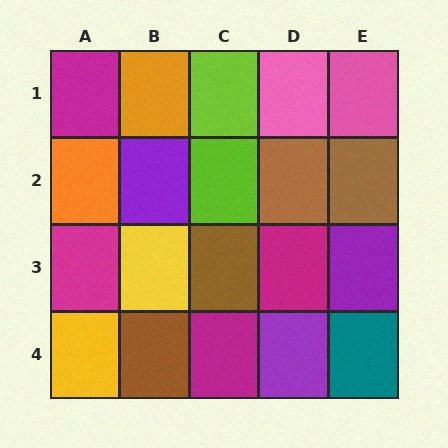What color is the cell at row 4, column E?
Teal.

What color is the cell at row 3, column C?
Brown.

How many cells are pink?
2 cells are pink.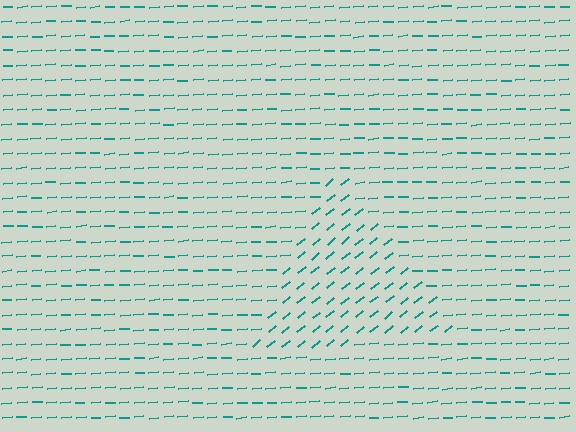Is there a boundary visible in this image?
Yes, there is a texture boundary formed by a change in line orientation.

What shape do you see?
I see a triangle.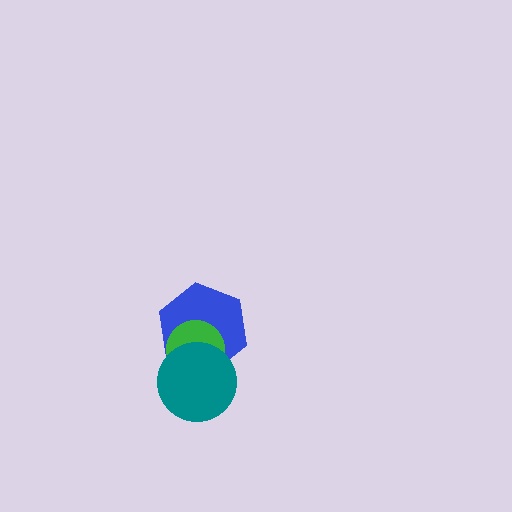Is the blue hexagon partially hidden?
Yes, it is partially covered by another shape.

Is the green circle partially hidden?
Yes, it is partially covered by another shape.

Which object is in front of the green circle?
The teal circle is in front of the green circle.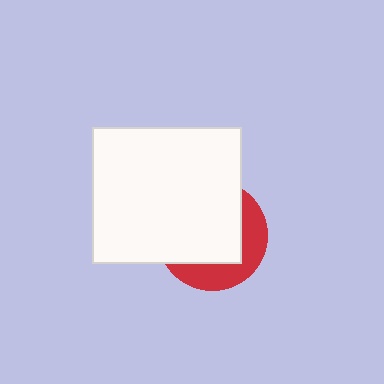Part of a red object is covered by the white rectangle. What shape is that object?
It is a circle.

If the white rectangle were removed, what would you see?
You would see the complete red circle.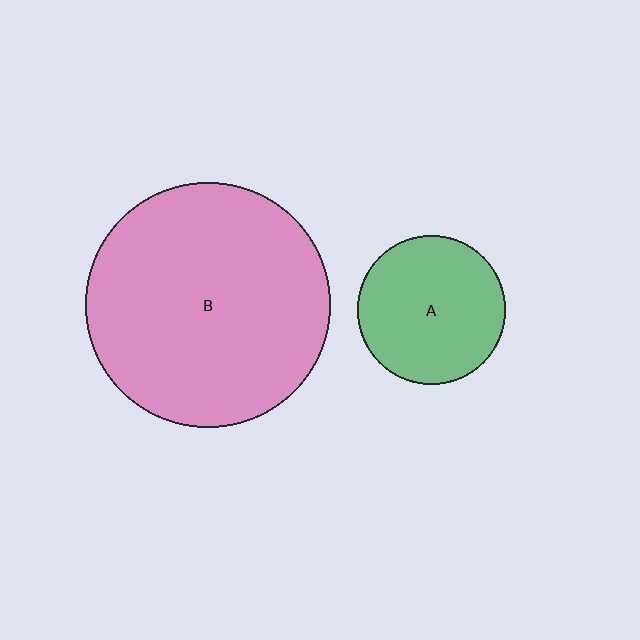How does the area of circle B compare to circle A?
Approximately 2.7 times.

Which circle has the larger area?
Circle B (pink).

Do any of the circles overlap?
No, none of the circles overlap.